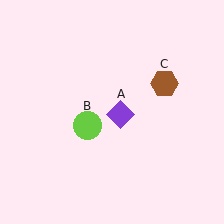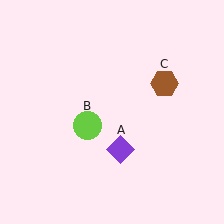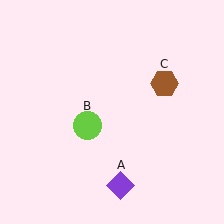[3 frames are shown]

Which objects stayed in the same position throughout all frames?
Lime circle (object B) and brown hexagon (object C) remained stationary.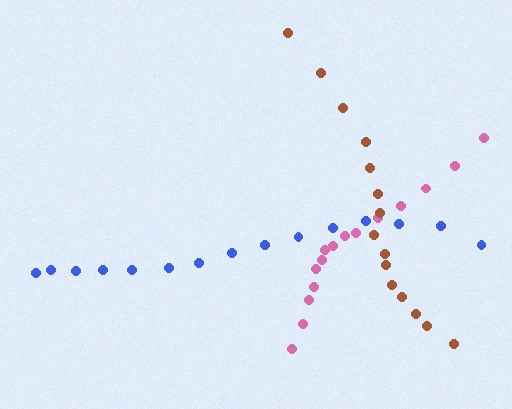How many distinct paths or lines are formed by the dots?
There are 3 distinct paths.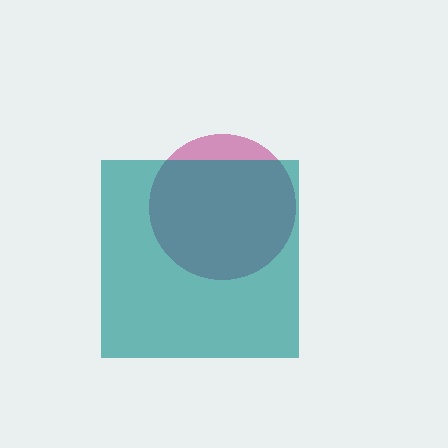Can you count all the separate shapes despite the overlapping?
Yes, there are 2 separate shapes.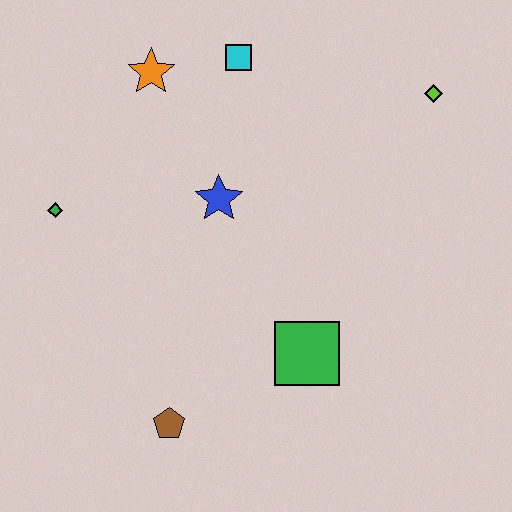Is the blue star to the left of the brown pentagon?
No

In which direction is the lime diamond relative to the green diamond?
The lime diamond is to the right of the green diamond.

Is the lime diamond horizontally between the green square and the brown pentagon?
No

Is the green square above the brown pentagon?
Yes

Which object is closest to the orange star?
The cyan square is closest to the orange star.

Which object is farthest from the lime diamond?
The brown pentagon is farthest from the lime diamond.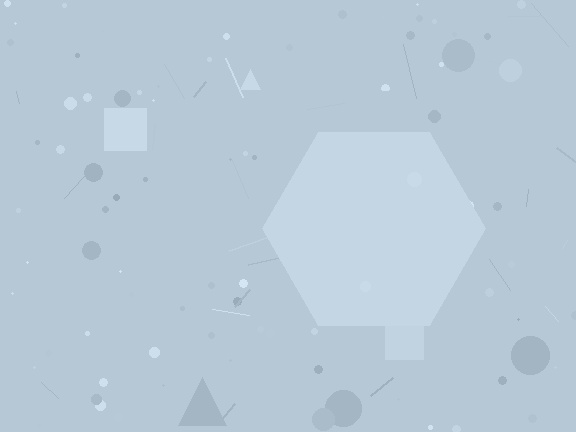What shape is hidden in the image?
A hexagon is hidden in the image.